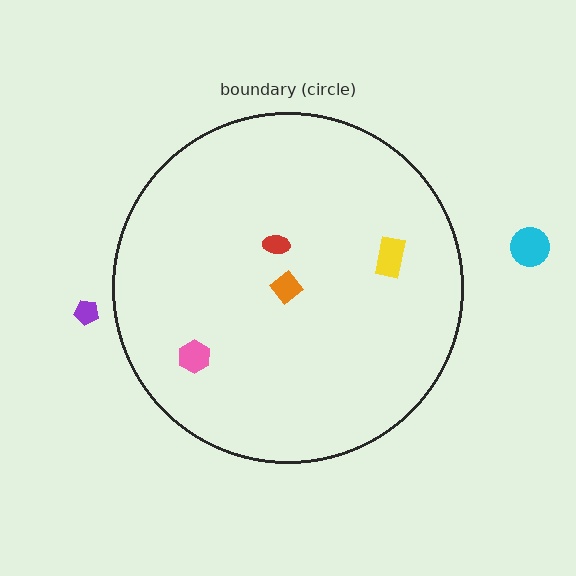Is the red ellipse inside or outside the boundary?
Inside.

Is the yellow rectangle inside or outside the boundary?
Inside.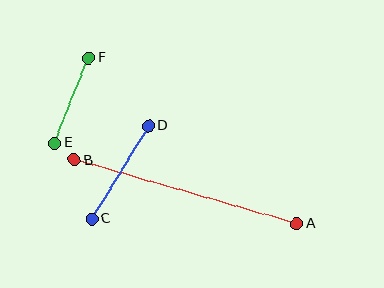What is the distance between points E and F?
The distance is approximately 92 pixels.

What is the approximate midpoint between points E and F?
The midpoint is at approximately (72, 101) pixels.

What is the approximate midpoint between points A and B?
The midpoint is at approximately (185, 192) pixels.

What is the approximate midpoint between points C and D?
The midpoint is at approximately (120, 172) pixels.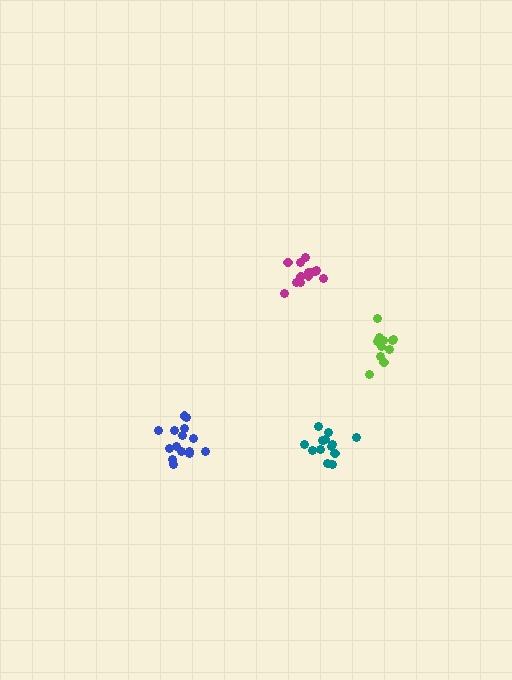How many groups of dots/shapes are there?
There are 4 groups.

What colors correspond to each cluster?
The clusters are colored: teal, magenta, lime, blue.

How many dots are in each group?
Group 1: 15 dots, Group 2: 13 dots, Group 3: 12 dots, Group 4: 15 dots (55 total).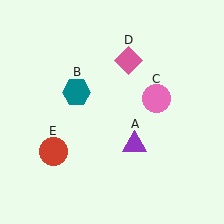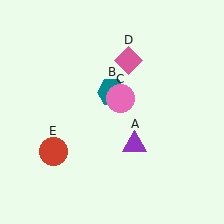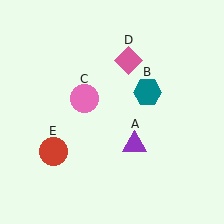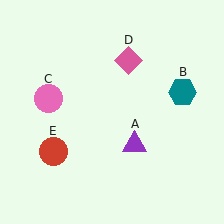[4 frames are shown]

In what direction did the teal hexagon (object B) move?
The teal hexagon (object B) moved right.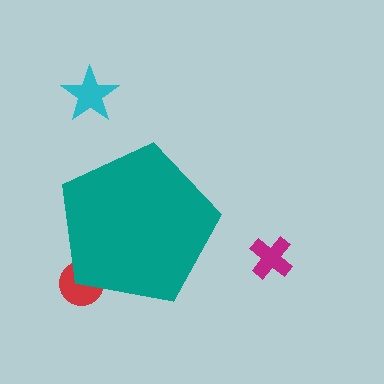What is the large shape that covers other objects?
A teal pentagon.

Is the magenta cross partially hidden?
No, the magenta cross is fully visible.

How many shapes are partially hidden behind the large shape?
1 shape is partially hidden.